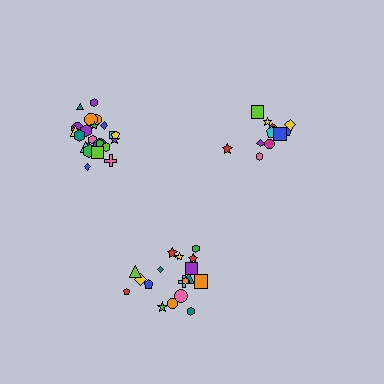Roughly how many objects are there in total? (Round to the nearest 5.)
Roughly 55 objects in total.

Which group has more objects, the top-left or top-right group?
The top-left group.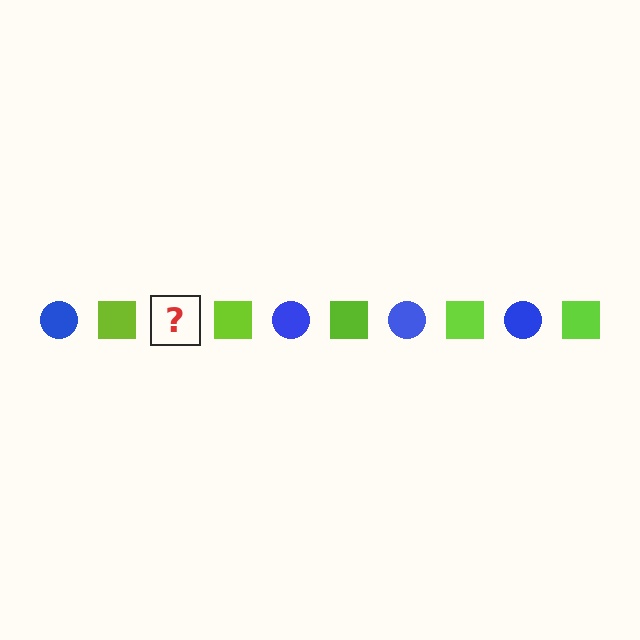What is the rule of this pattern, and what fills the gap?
The rule is that the pattern alternates between blue circle and lime square. The gap should be filled with a blue circle.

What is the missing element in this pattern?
The missing element is a blue circle.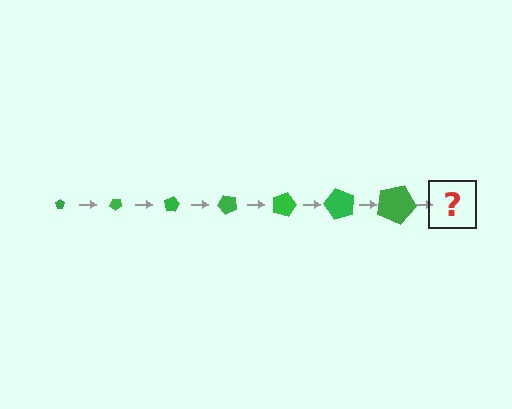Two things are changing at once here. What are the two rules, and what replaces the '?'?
The two rules are that the pentagon grows larger each step and it rotates 40 degrees each step. The '?' should be a pentagon, larger than the previous one and rotated 280 degrees from the start.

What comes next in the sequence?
The next element should be a pentagon, larger than the previous one and rotated 280 degrees from the start.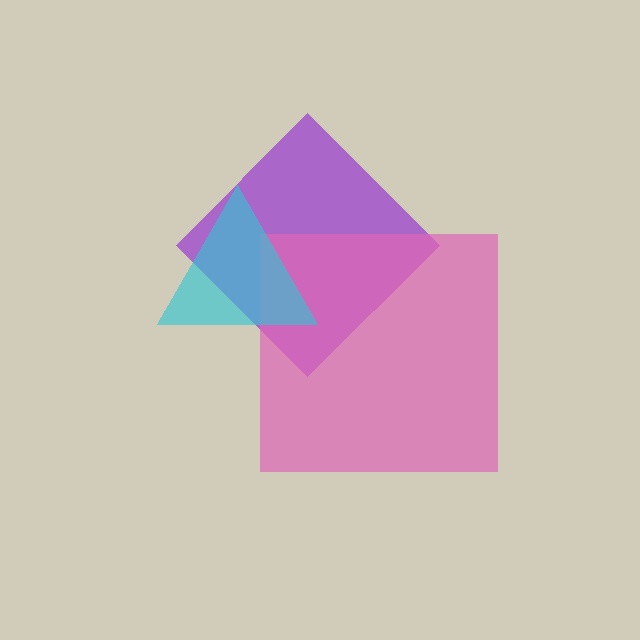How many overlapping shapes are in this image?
There are 3 overlapping shapes in the image.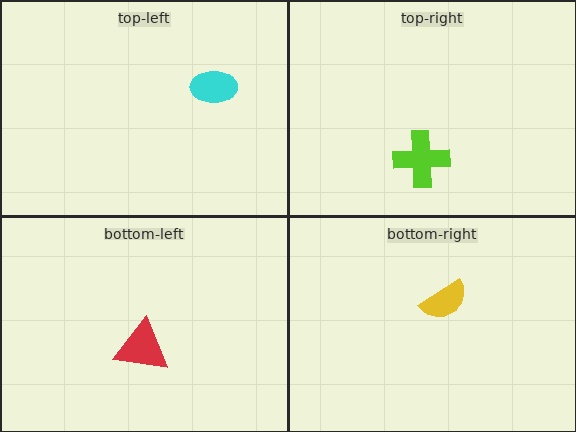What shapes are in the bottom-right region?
The yellow semicircle.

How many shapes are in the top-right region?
1.